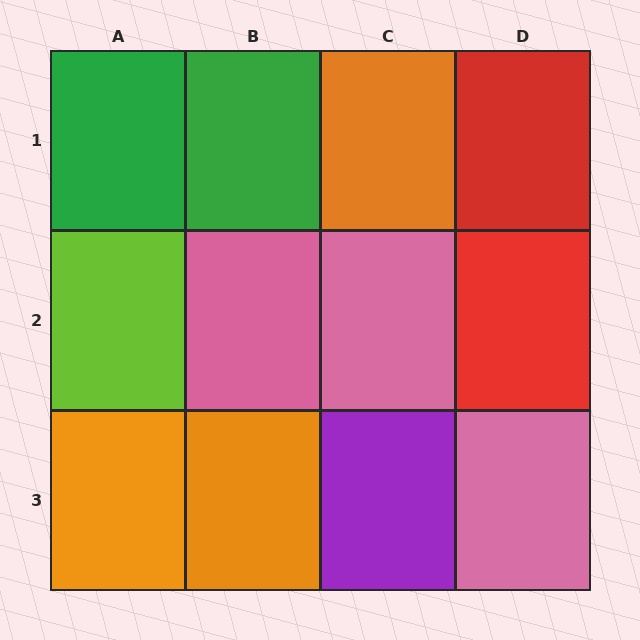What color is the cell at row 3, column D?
Pink.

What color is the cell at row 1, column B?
Green.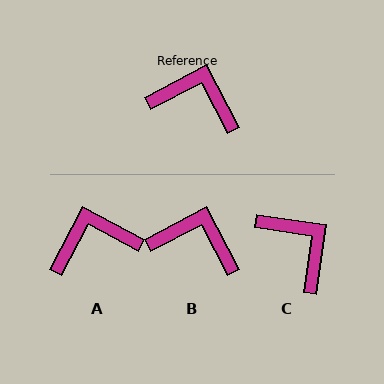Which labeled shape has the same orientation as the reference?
B.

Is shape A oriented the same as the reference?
No, it is off by about 35 degrees.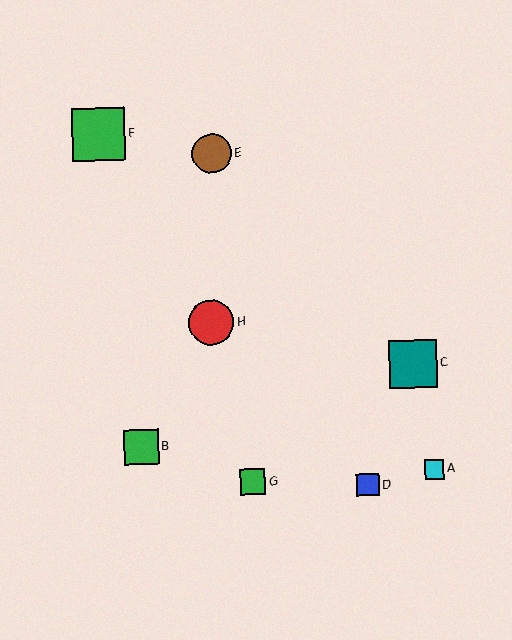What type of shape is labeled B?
Shape B is a green square.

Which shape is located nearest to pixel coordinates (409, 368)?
The teal square (labeled C) at (413, 364) is nearest to that location.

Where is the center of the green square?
The center of the green square is at (253, 482).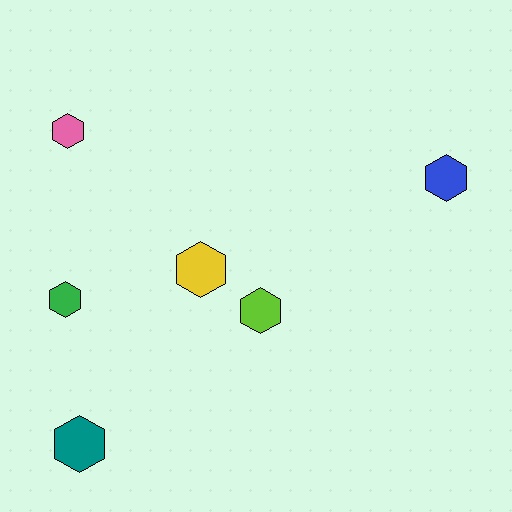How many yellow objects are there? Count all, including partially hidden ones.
There is 1 yellow object.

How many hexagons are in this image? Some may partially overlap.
There are 6 hexagons.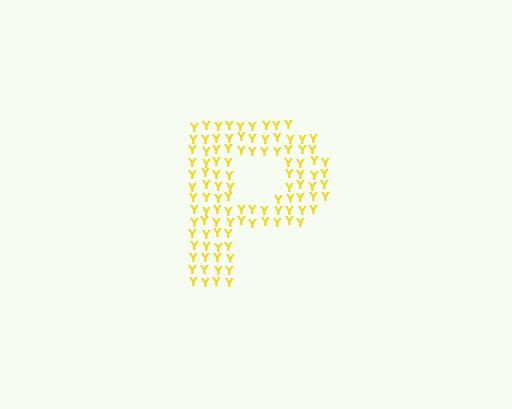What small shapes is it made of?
It is made of small letter Y's.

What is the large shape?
The large shape is the letter P.